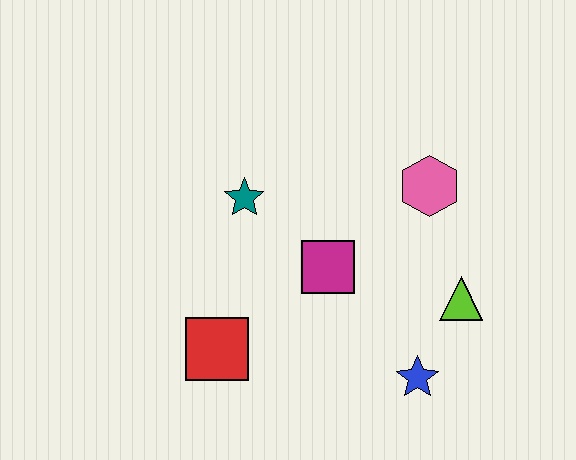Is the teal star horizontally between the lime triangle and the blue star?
No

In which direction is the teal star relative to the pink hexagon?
The teal star is to the left of the pink hexagon.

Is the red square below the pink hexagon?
Yes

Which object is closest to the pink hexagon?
The lime triangle is closest to the pink hexagon.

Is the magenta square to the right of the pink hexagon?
No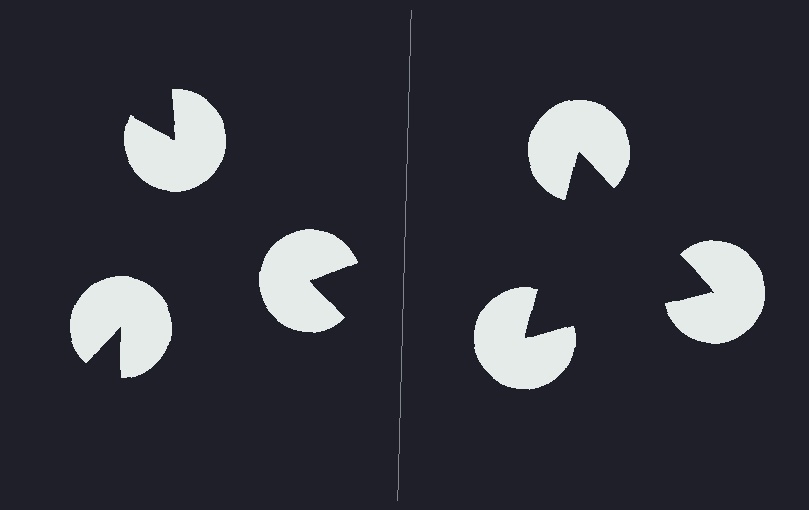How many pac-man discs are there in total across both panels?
6 — 3 on each side.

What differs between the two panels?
The pac-man discs are positioned identically on both sides; only the wedge orientations differ. On the right they align to a triangle; on the left they are misaligned.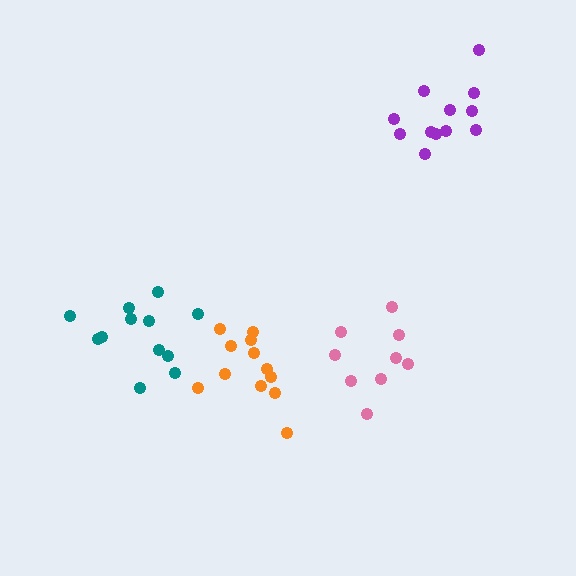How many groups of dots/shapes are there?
There are 4 groups.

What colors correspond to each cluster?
The clusters are colored: orange, teal, purple, pink.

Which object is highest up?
The purple cluster is topmost.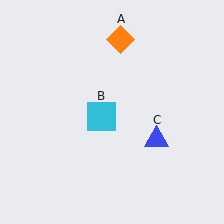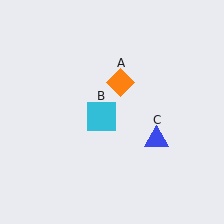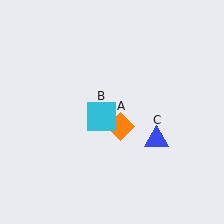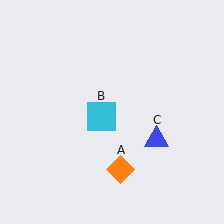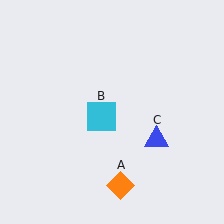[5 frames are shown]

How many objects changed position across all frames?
1 object changed position: orange diamond (object A).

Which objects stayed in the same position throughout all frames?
Cyan square (object B) and blue triangle (object C) remained stationary.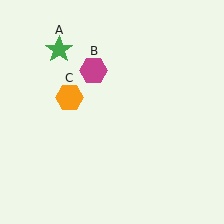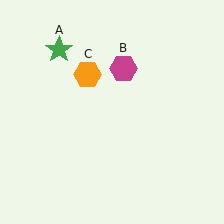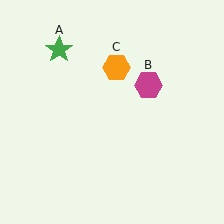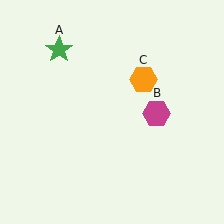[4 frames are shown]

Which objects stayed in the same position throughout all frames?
Green star (object A) remained stationary.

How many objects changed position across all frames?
2 objects changed position: magenta hexagon (object B), orange hexagon (object C).